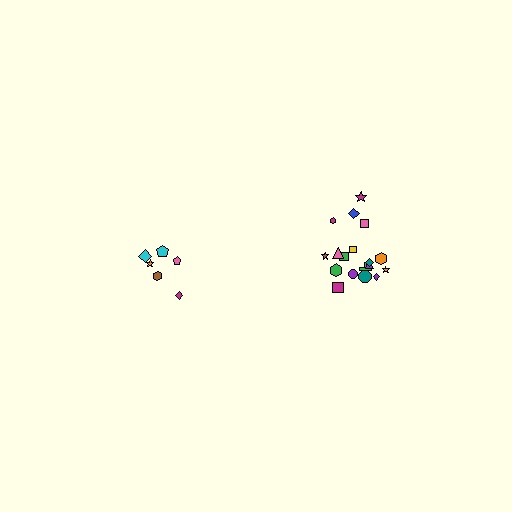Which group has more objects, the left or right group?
The right group.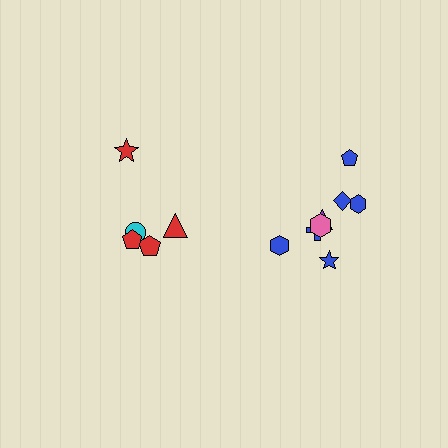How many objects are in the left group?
There are 5 objects.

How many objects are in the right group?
There are 8 objects.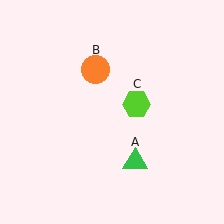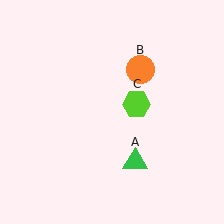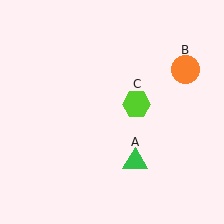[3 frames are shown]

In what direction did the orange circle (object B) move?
The orange circle (object B) moved right.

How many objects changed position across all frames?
1 object changed position: orange circle (object B).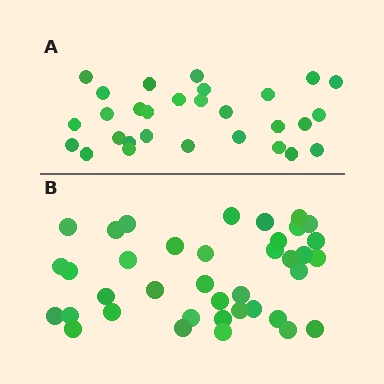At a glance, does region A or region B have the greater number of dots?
Region B (the bottom region) has more dots.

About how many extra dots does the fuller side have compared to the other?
Region B has roughly 8 or so more dots than region A.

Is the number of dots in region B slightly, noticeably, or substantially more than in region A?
Region B has noticeably more, but not dramatically so. The ratio is roughly 1.3 to 1.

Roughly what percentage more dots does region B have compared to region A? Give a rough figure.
About 30% more.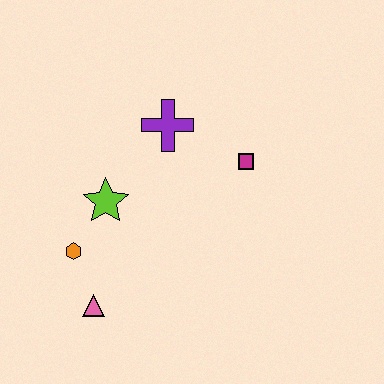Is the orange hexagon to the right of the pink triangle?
No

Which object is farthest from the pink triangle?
The magenta square is farthest from the pink triangle.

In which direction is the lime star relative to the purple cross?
The lime star is below the purple cross.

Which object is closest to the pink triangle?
The orange hexagon is closest to the pink triangle.